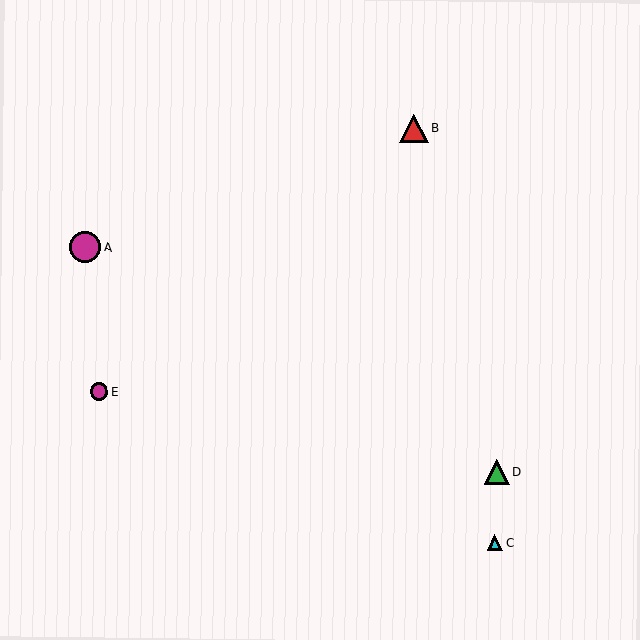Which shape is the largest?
The magenta circle (labeled A) is the largest.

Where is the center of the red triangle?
The center of the red triangle is at (414, 129).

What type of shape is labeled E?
Shape E is a magenta circle.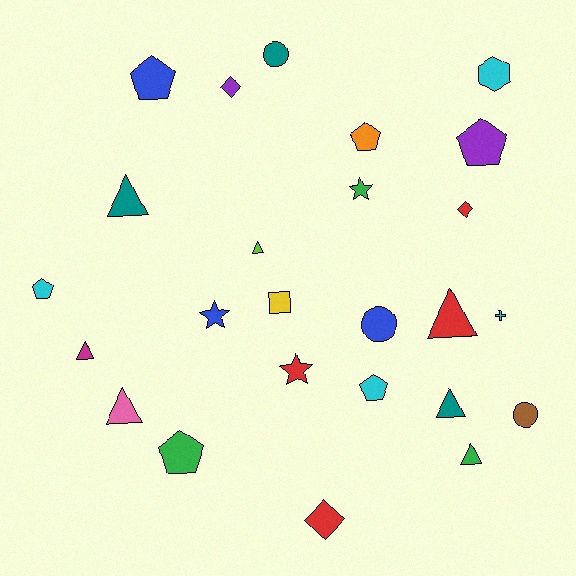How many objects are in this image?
There are 25 objects.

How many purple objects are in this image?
There are 2 purple objects.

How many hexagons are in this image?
There is 1 hexagon.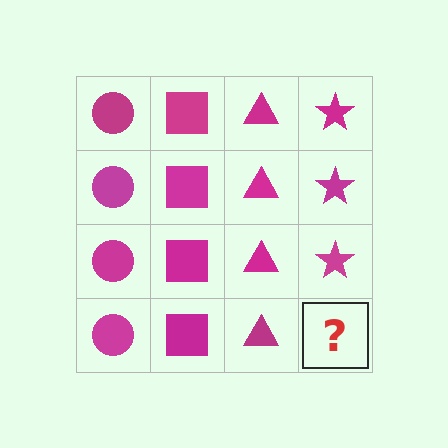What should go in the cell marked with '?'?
The missing cell should contain a magenta star.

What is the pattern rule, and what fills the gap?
The rule is that each column has a consistent shape. The gap should be filled with a magenta star.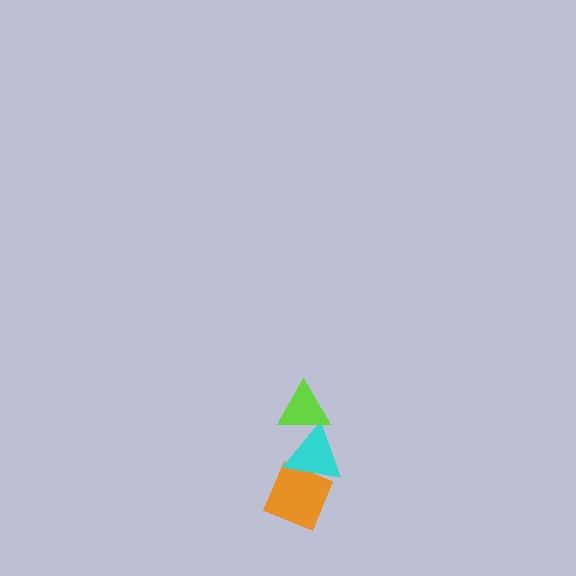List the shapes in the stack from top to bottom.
From top to bottom: the lime triangle, the cyan triangle, the orange diamond.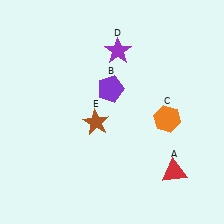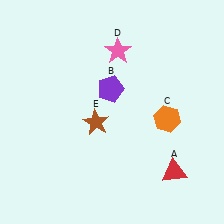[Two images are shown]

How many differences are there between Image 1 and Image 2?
There is 1 difference between the two images.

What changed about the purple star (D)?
In Image 1, D is purple. In Image 2, it changed to pink.